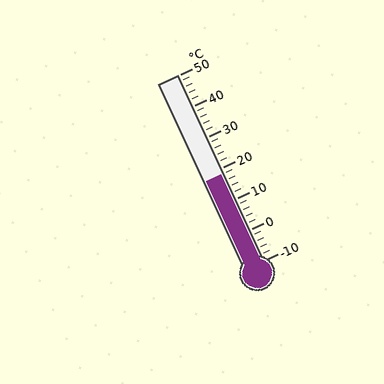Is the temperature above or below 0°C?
The temperature is above 0°C.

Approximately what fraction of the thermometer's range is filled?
The thermometer is filled to approximately 45% of its range.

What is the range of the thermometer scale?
The thermometer scale ranges from -10°C to 50°C.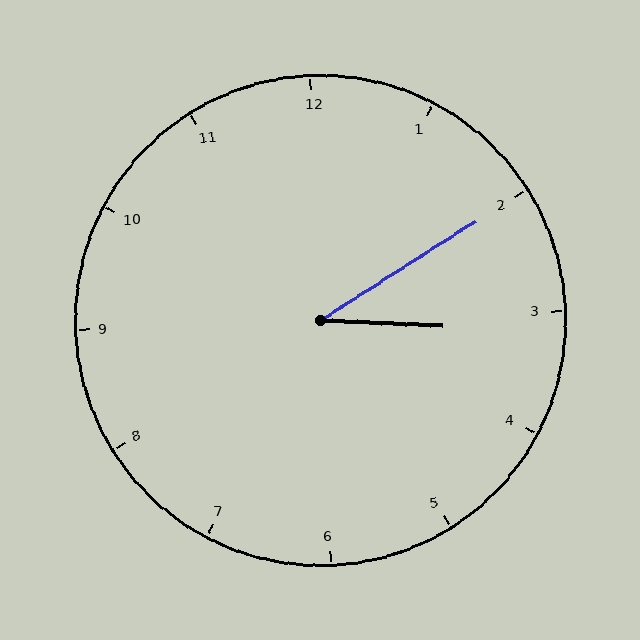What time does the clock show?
3:10.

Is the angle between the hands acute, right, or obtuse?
It is acute.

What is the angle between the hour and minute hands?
Approximately 35 degrees.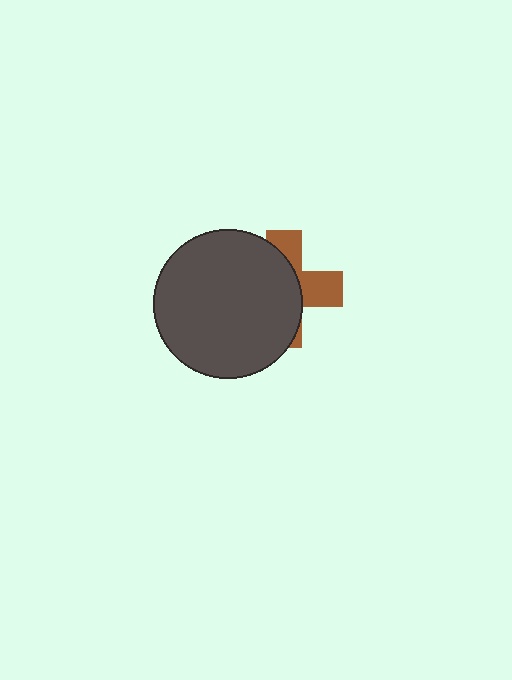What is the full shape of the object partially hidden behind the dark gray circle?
The partially hidden object is a brown cross.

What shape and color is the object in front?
The object in front is a dark gray circle.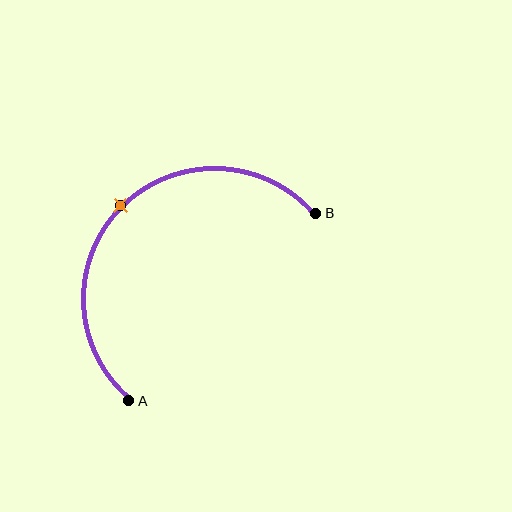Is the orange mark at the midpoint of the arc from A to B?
Yes. The orange mark lies on the arc at equal arc-length from both A and B — it is the arc midpoint.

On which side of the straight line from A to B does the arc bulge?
The arc bulges above and to the left of the straight line connecting A and B.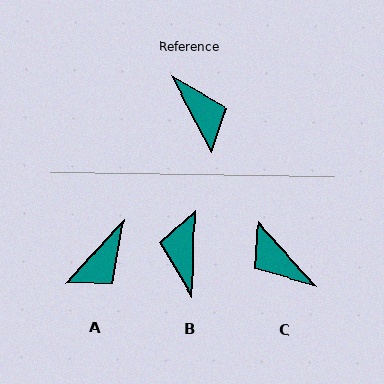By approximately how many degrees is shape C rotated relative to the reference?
Approximately 166 degrees clockwise.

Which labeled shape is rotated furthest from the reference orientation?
C, about 166 degrees away.